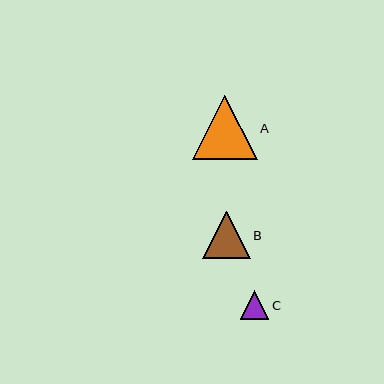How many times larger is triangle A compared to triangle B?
Triangle A is approximately 1.4 times the size of triangle B.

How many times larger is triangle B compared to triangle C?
Triangle B is approximately 1.7 times the size of triangle C.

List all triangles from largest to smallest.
From largest to smallest: A, B, C.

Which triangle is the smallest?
Triangle C is the smallest with a size of approximately 28 pixels.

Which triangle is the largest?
Triangle A is the largest with a size of approximately 64 pixels.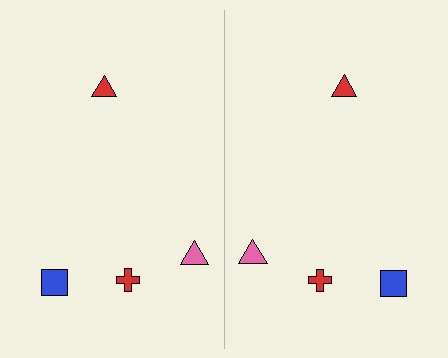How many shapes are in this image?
There are 8 shapes in this image.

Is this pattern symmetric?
Yes, this pattern has bilateral (reflection) symmetry.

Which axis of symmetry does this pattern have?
The pattern has a vertical axis of symmetry running through the center of the image.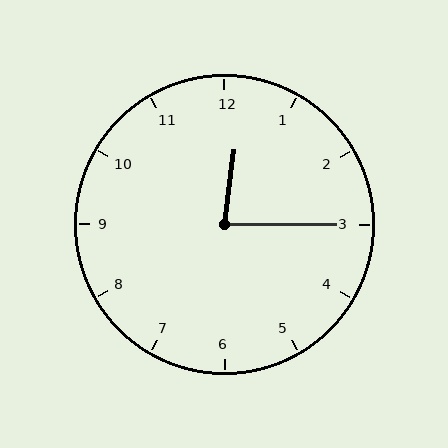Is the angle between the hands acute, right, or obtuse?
It is acute.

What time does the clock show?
12:15.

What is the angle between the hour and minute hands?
Approximately 82 degrees.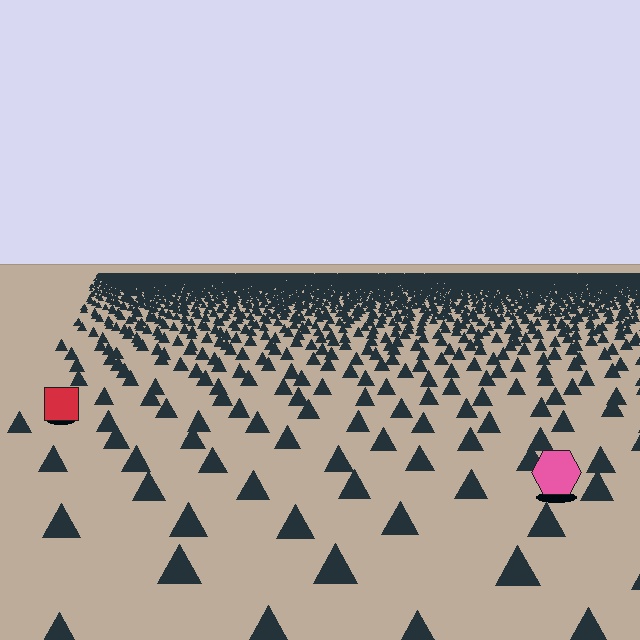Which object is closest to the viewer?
The pink hexagon is closest. The texture marks near it are larger and more spread out.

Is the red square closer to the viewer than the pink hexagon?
No. The pink hexagon is closer — you can tell from the texture gradient: the ground texture is coarser near it.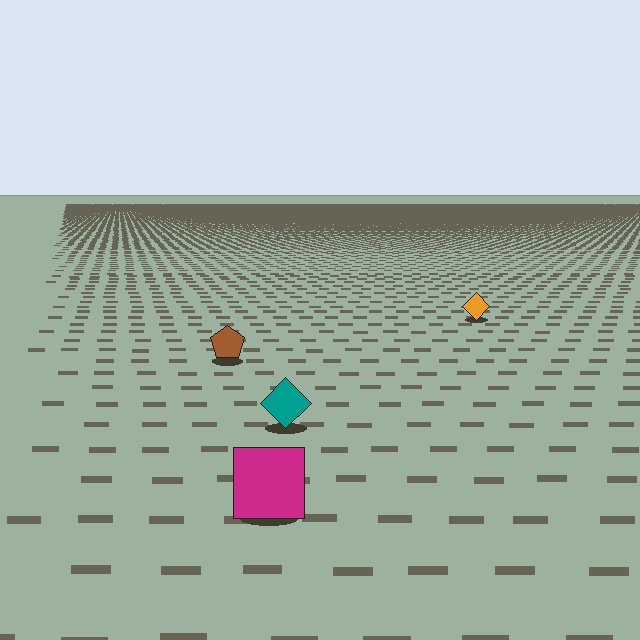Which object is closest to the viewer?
The magenta square is closest. The texture marks near it are larger and more spread out.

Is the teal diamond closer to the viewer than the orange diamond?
Yes. The teal diamond is closer — you can tell from the texture gradient: the ground texture is coarser near it.